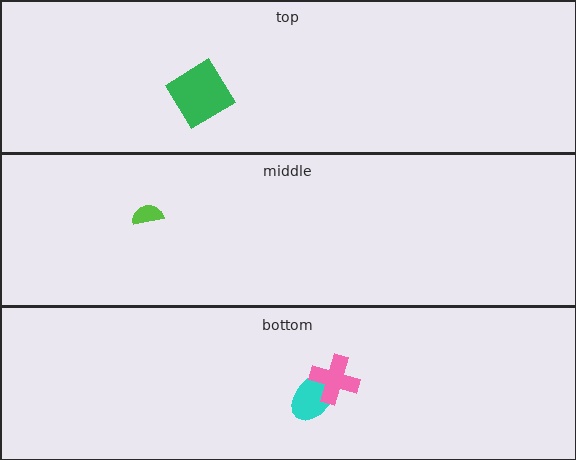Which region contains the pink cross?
The bottom region.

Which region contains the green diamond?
The top region.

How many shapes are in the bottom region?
2.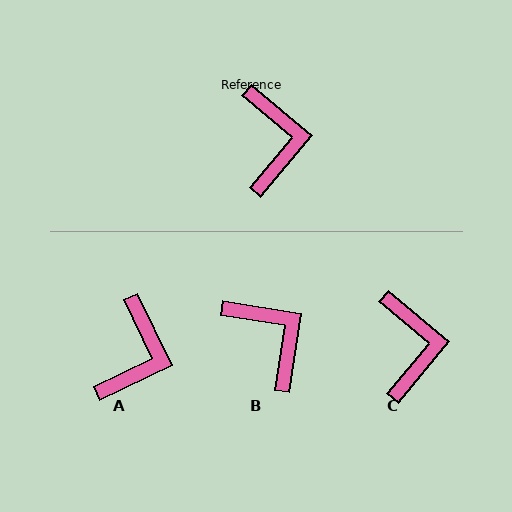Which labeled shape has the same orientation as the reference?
C.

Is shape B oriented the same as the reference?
No, it is off by about 31 degrees.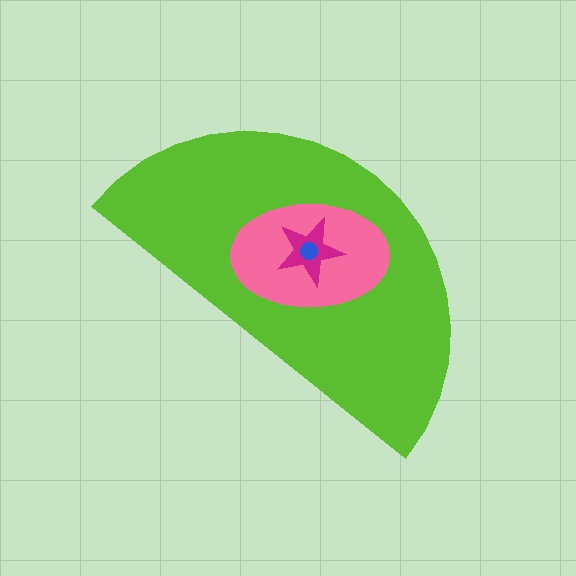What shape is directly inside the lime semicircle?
The pink ellipse.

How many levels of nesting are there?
4.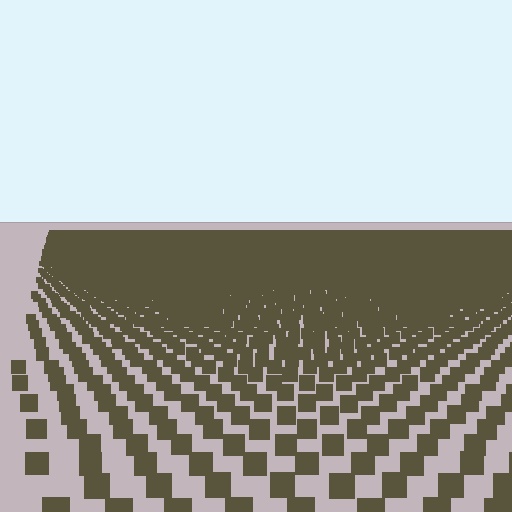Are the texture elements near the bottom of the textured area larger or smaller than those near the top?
Larger. Near the bottom, elements are closer to the viewer and appear at a bigger on-screen size.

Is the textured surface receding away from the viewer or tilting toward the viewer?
The surface is receding away from the viewer. Texture elements get smaller and denser toward the top.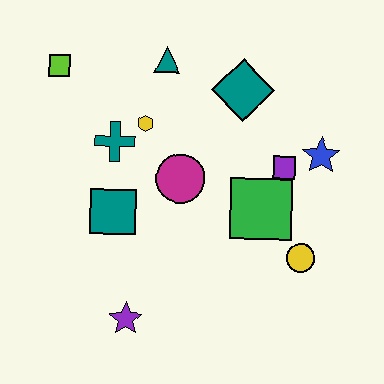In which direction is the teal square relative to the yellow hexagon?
The teal square is below the yellow hexagon.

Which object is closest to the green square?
The purple square is closest to the green square.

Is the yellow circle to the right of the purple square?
Yes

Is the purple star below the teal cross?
Yes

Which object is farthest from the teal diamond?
The purple star is farthest from the teal diamond.